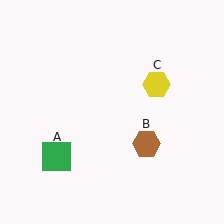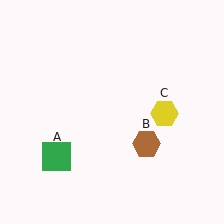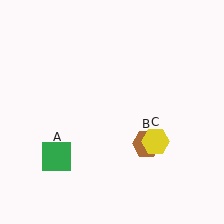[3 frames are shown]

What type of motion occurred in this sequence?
The yellow hexagon (object C) rotated clockwise around the center of the scene.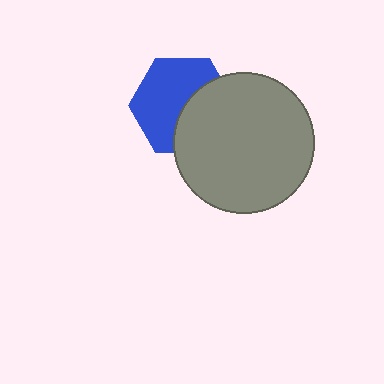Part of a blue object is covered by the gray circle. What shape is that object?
It is a hexagon.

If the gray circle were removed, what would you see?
You would see the complete blue hexagon.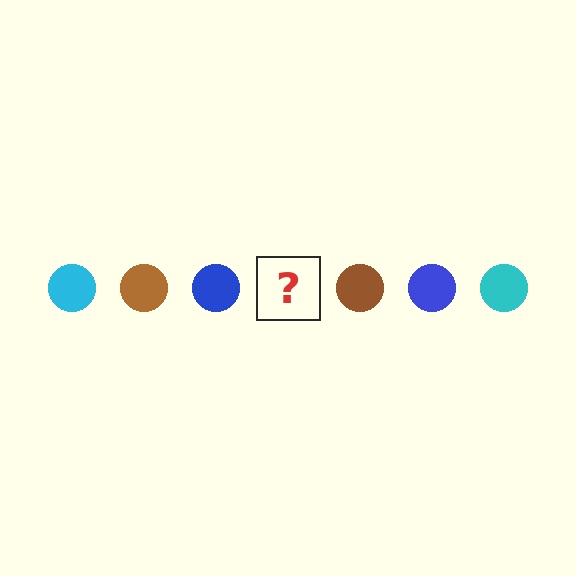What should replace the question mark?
The question mark should be replaced with a cyan circle.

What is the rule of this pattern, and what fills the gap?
The rule is that the pattern cycles through cyan, brown, blue circles. The gap should be filled with a cyan circle.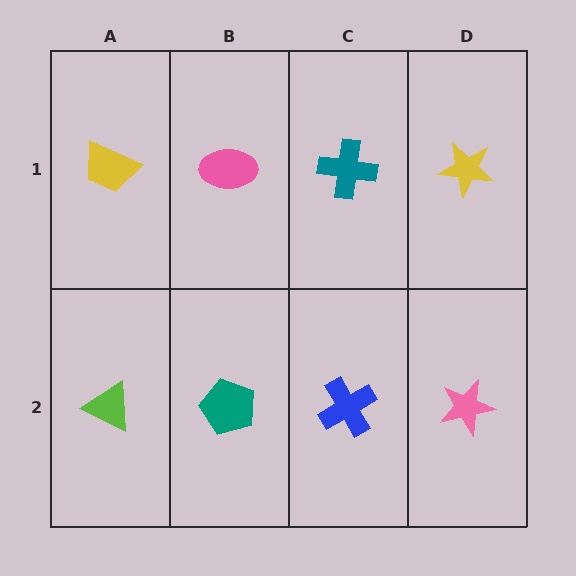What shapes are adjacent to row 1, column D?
A pink star (row 2, column D), a teal cross (row 1, column C).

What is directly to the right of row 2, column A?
A teal pentagon.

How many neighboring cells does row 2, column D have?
2.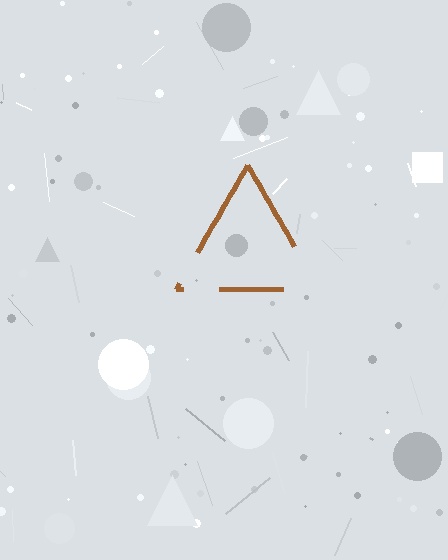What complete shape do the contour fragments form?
The contour fragments form a triangle.